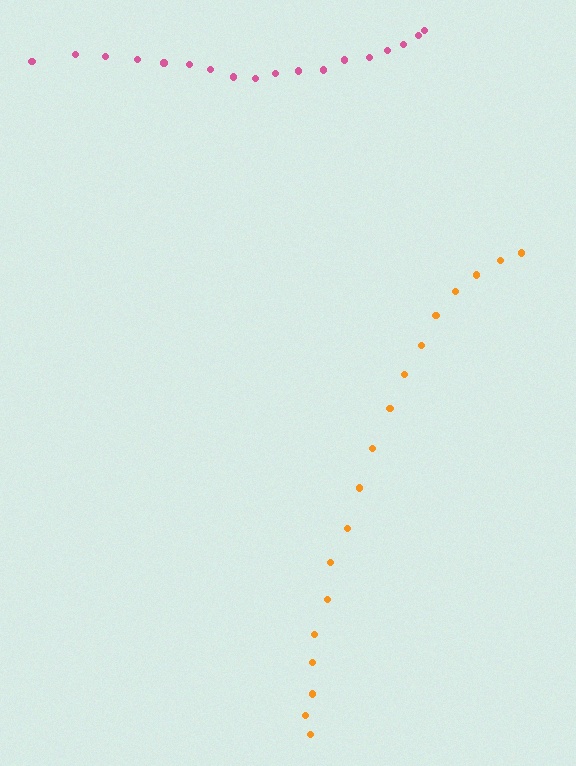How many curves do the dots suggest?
There are 2 distinct paths.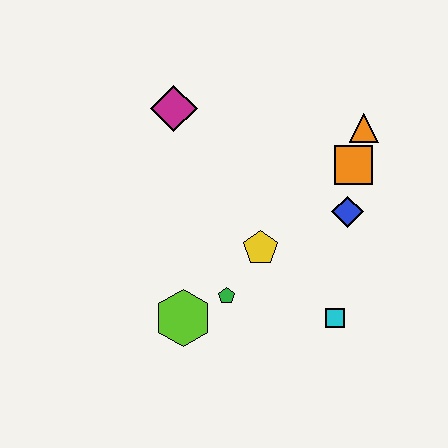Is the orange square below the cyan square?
No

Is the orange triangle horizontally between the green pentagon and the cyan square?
No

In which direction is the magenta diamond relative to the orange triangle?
The magenta diamond is to the left of the orange triangle.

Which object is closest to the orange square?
The orange triangle is closest to the orange square.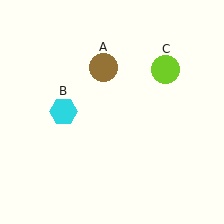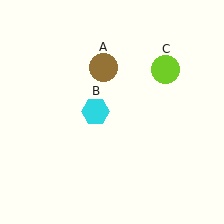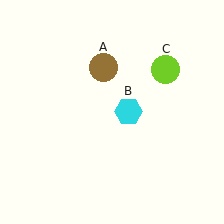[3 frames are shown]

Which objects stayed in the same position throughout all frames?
Brown circle (object A) and lime circle (object C) remained stationary.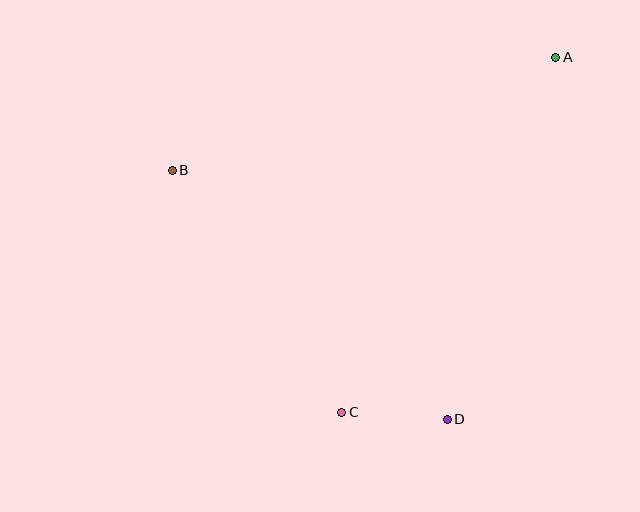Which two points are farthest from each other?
Points A and C are farthest from each other.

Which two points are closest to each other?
Points C and D are closest to each other.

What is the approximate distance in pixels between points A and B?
The distance between A and B is approximately 399 pixels.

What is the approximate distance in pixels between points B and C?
The distance between B and C is approximately 296 pixels.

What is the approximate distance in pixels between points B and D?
The distance between B and D is approximately 371 pixels.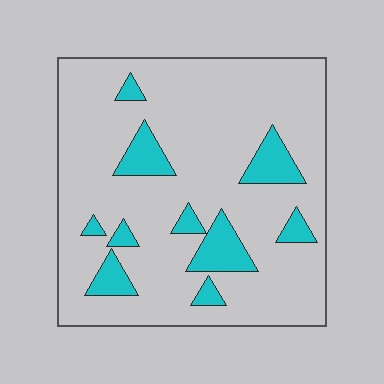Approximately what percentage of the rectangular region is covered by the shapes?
Approximately 15%.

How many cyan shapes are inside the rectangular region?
10.